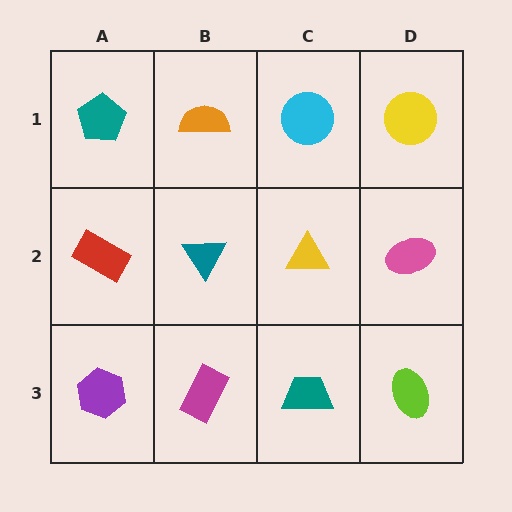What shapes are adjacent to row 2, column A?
A teal pentagon (row 1, column A), a purple hexagon (row 3, column A), a teal triangle (row 2, column B).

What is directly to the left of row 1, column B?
A teal pentagon.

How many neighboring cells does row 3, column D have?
2.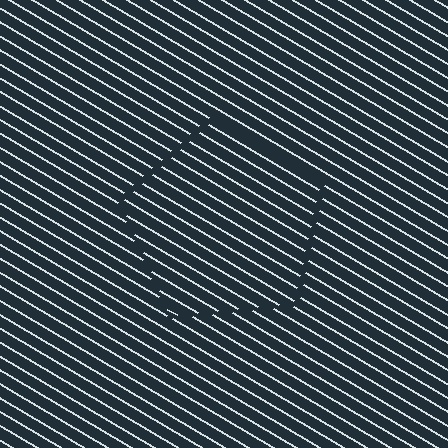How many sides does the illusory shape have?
5 sides — the line-ends trace a pentagon.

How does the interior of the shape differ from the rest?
The interior of the shape contains the same grating, shifted by half a period — the contour is defined by the phase discontinuity where line-ends from the inner and outer gratings abut.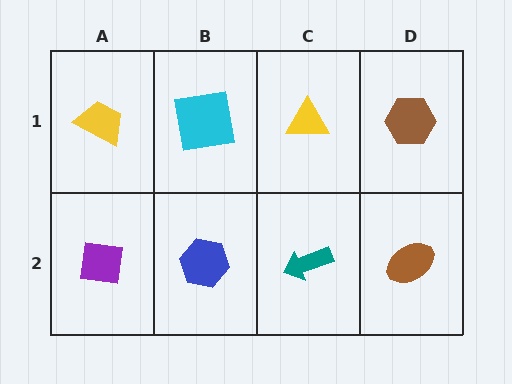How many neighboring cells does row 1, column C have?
3.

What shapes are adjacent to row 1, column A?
A purple square (row 2, column A), a cyan square (row 1, column B).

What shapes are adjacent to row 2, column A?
A yellow trapezoid (row 1, column A), a blue hexagon (row 2, column B).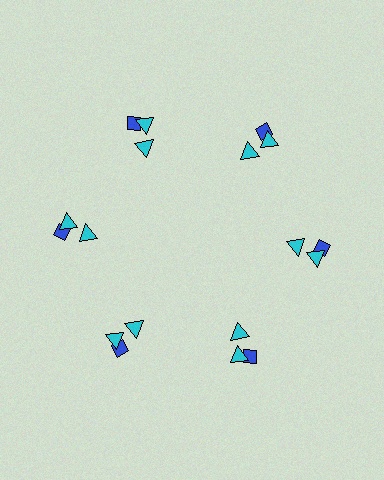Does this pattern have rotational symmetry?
Yes, this pattern has 6-fold rotational symmetry. It looks the same after rotating 60 degrees around the center.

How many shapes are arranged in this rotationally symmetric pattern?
There are 18 shapes, arranged in 6 groups of 3.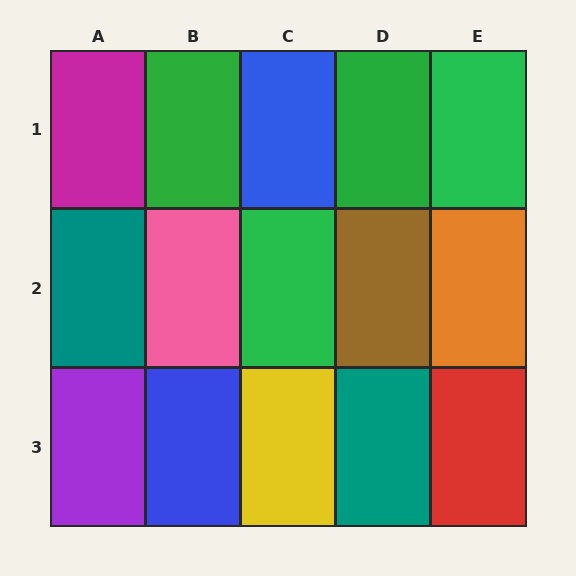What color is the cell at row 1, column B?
Green.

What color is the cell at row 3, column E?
Red.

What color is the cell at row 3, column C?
Yellow.